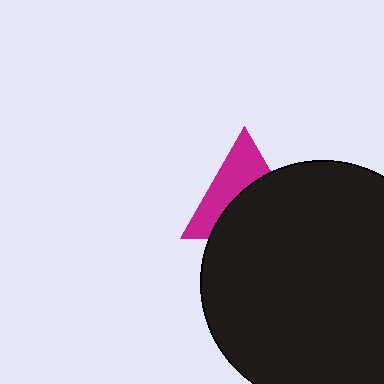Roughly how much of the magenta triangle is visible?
About half of it is visible (roughly 46%).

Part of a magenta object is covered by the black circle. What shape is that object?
It is a triangle.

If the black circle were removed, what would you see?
You would see the complete magenta triangle.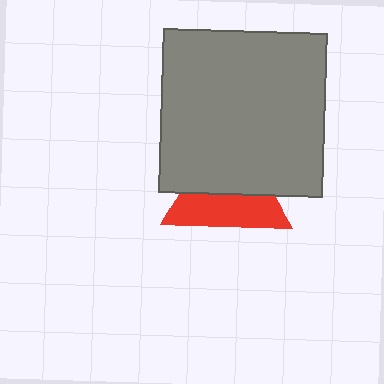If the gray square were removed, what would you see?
You would see the complete red triangle.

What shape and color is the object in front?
The object in front is a gray square.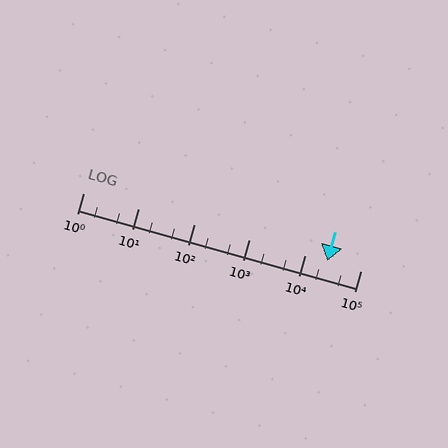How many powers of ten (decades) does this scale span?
The scale spans 5 decades, from 1 to 100000.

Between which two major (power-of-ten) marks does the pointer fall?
The pointer is between 10000 and 100000.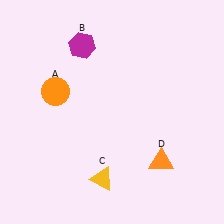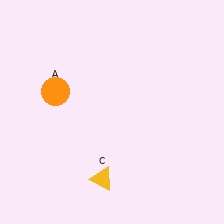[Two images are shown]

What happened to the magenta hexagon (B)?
The magenta hexagon (B) was removed in Image 2. It was in the top-left area of Image 1.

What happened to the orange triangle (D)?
The orange triangle (D) was removed in Image 2. It was in the bottom-right area of Image 1.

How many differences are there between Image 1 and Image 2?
There are 2 differences between the two images.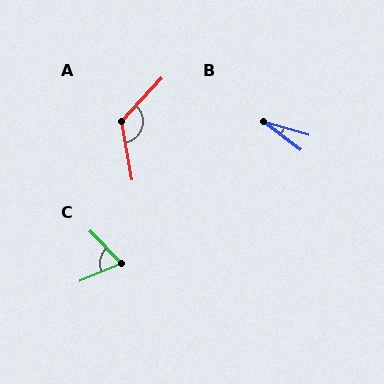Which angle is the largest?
A, at approximately 126 degrees.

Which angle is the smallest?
B, at approximately 21 degrees.